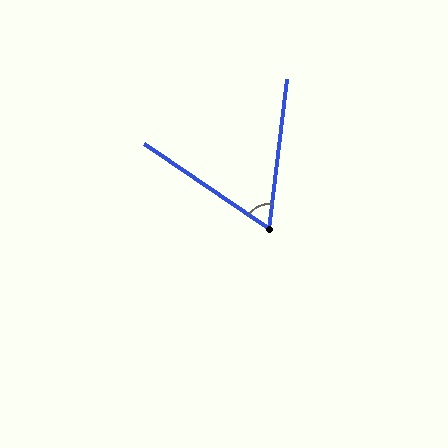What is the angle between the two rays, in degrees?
Approximately 63 degrees.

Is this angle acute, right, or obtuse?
It is acute.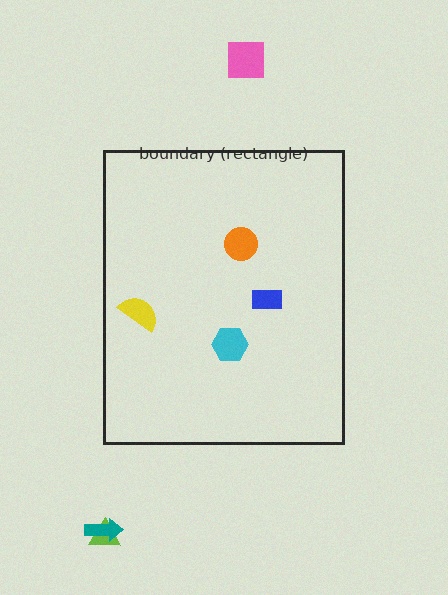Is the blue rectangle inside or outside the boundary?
Inside.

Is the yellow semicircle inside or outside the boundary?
Inside.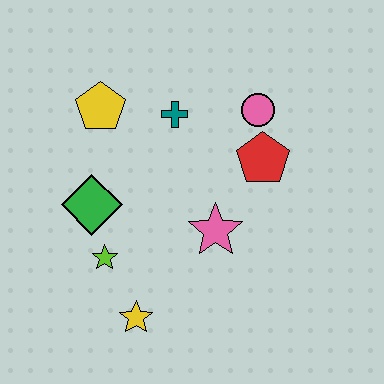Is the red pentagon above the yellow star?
Yes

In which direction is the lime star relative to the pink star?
The lime star is to the left of the pink star.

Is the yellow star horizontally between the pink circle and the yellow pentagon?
Yes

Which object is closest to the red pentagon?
The pink circle is closest to the red pentagon.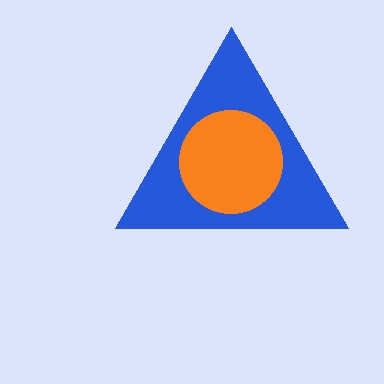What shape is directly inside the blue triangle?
The orange circle.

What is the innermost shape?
The orange circle.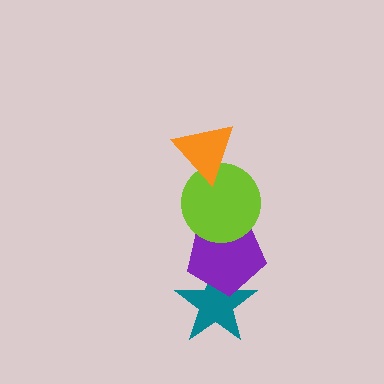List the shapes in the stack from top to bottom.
From top to bottom: the orange triangle, the lime circle, the purple pentagon, the teal star.